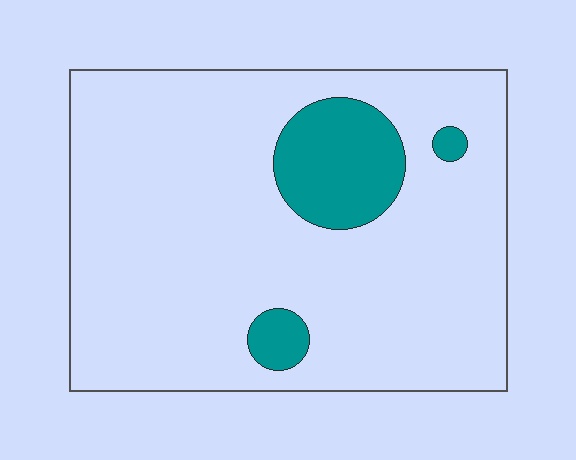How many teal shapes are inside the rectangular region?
3.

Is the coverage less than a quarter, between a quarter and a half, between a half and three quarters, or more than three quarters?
Less than a quarter.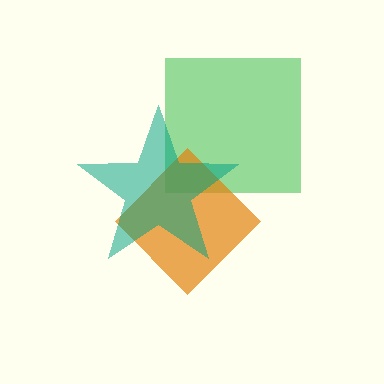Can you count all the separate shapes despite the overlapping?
Yes, there are 3 separate shapes.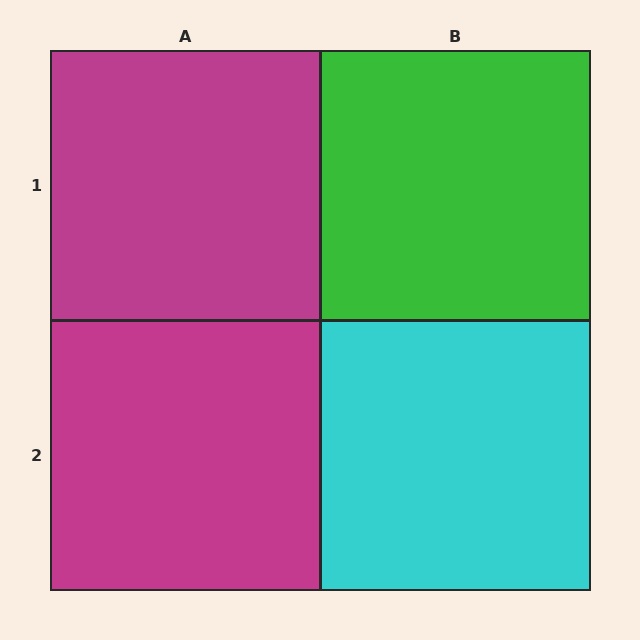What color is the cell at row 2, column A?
Magenta.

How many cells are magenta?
2 cells are magenta.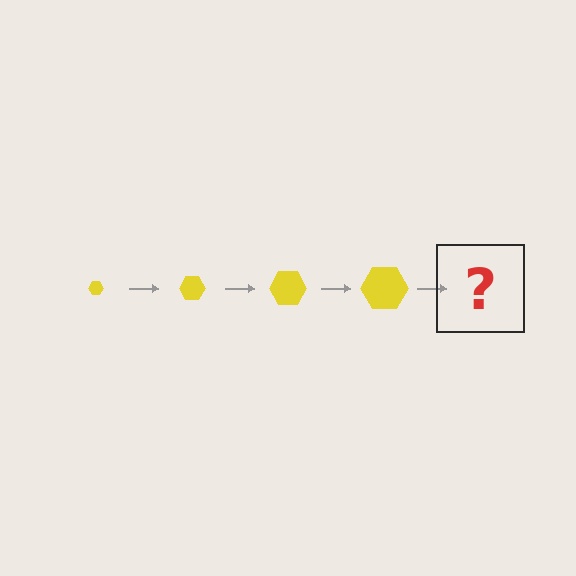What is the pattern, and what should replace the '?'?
The pattern is that the hexagon gets progressively larger each step. The '?' should be a yellow hexagon, larger than the previous one.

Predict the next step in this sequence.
The next step is a yellow hexagon, larger than the previous one.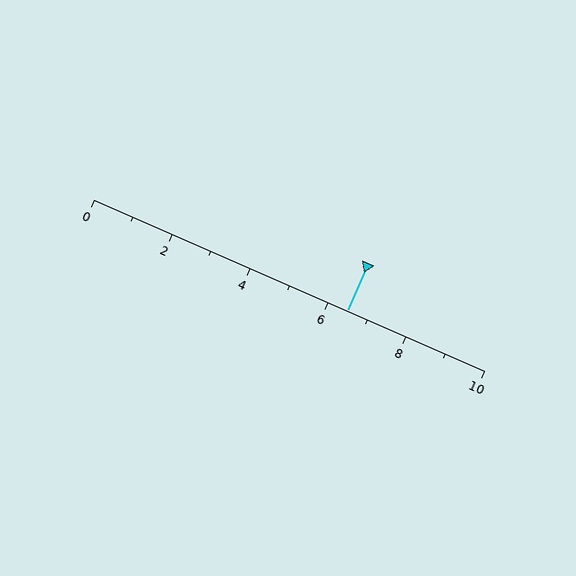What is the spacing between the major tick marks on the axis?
The major ticks are spaced 2 apart.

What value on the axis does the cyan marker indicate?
The marker indicates approximately 6.5.